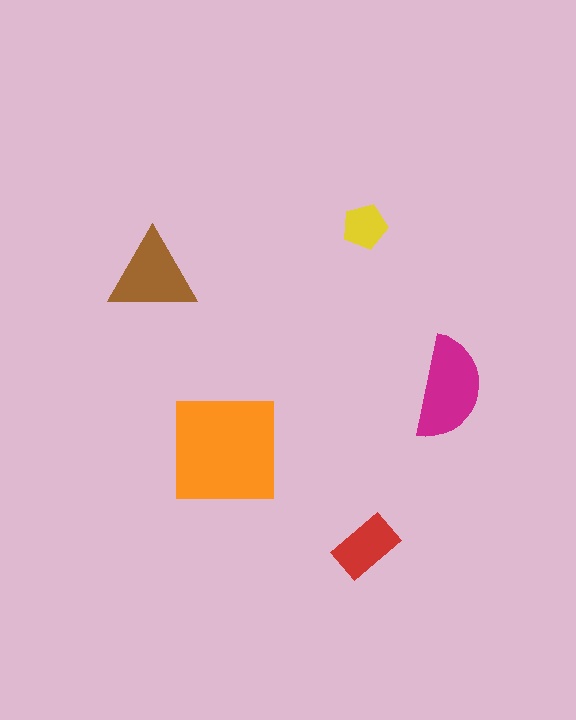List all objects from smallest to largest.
The yellow pentagon, the red rectangle, the brown triangle, the magenta semicircle, the orange square.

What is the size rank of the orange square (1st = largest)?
1st.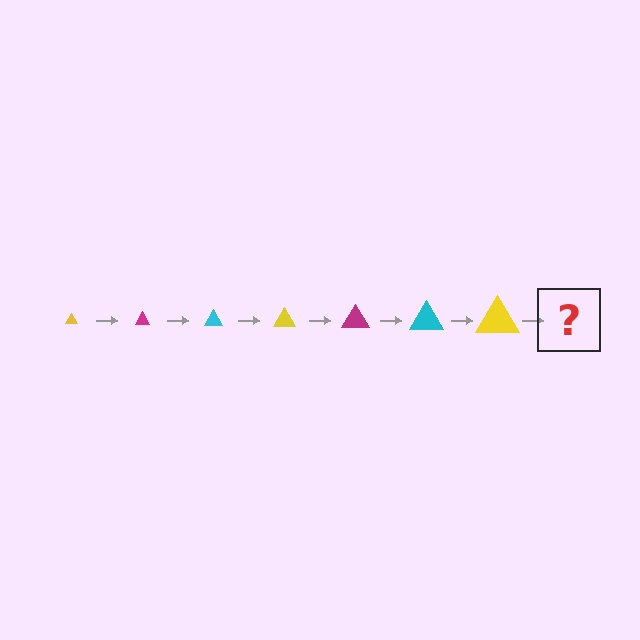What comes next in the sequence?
The next element should be a magenta triangle, larger than the previous one.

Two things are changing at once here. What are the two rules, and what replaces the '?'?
The two rules are that the triangle grows larger each step and the color cycles through yellow, magenta, and cyan. The '?' should be a magenta triangle, larger than the previous one.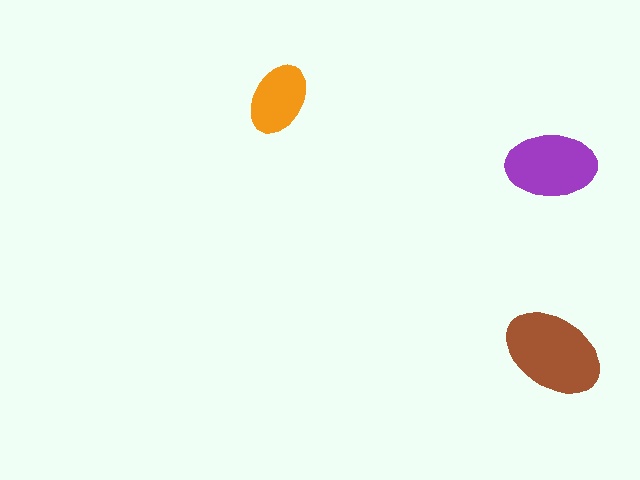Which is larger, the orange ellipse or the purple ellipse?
The purple one.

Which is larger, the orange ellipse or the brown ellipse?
The brown one.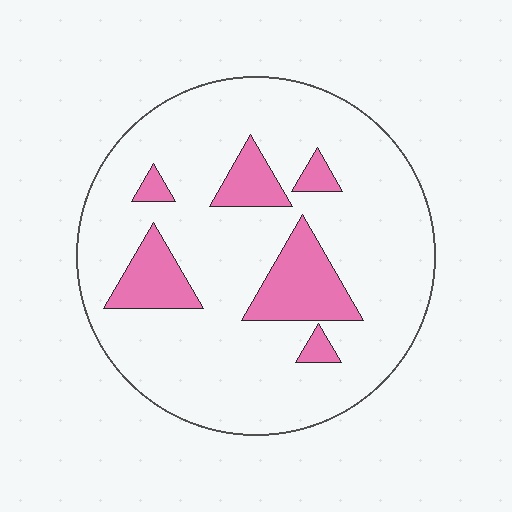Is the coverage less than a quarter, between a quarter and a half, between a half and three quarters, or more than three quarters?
Less than a quarter.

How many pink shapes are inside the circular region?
6.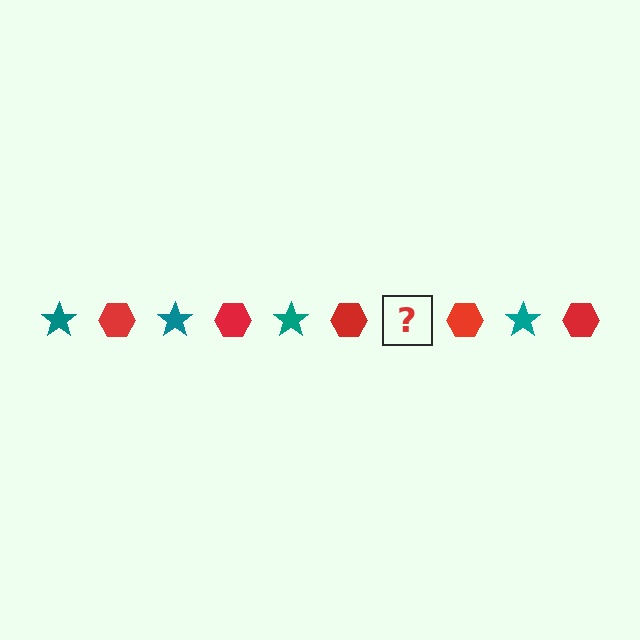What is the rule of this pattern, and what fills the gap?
The rule is that the pattern alternates between teal star and red hexagon. The gap should be filled with a teal star.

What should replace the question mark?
The question mark should be replaced with a teal star.